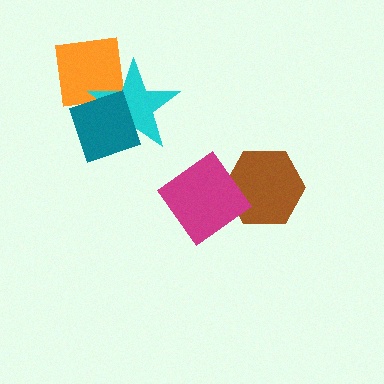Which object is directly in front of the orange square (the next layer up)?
The cyan star is directly in front of the orange square.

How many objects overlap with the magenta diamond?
1 object overlaps with the magenta diamond.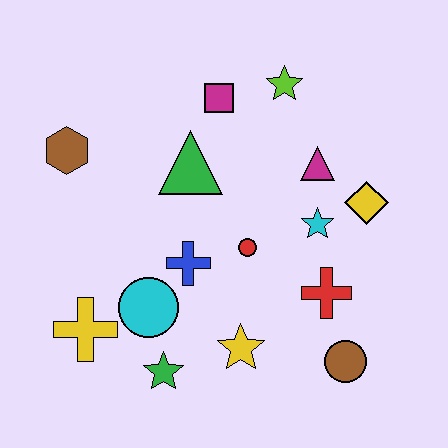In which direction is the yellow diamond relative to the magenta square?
The yellow diamond is to the right of the magenta square.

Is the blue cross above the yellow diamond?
No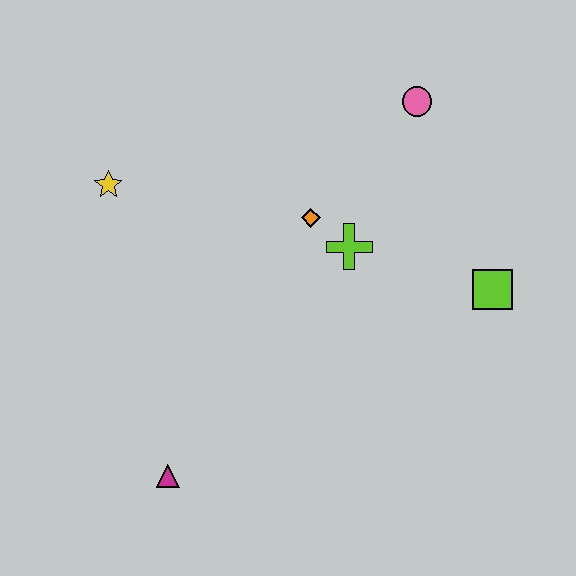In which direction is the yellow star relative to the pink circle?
The yellow star is to the left of the pink circle.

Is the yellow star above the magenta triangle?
Yes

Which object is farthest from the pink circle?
The magenta triangle is farthest from the pink circle.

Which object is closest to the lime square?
The lime cross is closest to the lime square.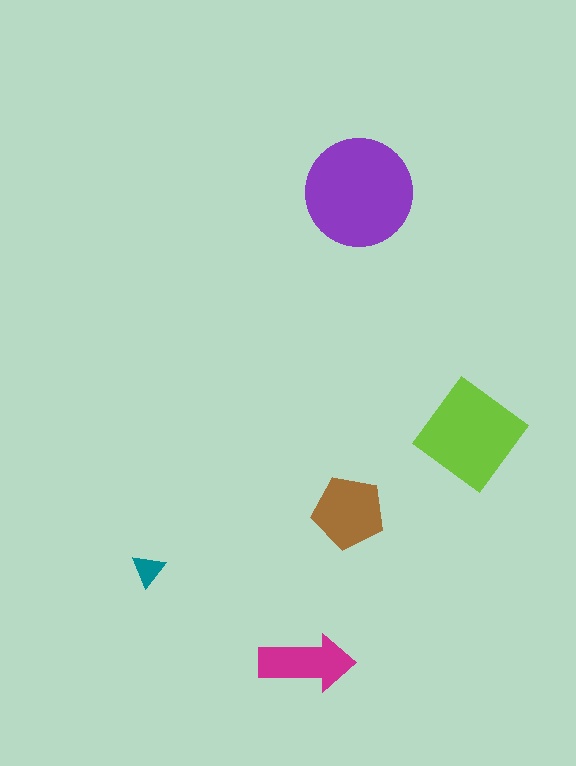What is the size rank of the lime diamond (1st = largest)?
2nd.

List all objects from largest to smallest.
The purple circle, the lime diamond, the brown pentagon, the magenta arrow, the teal triangle.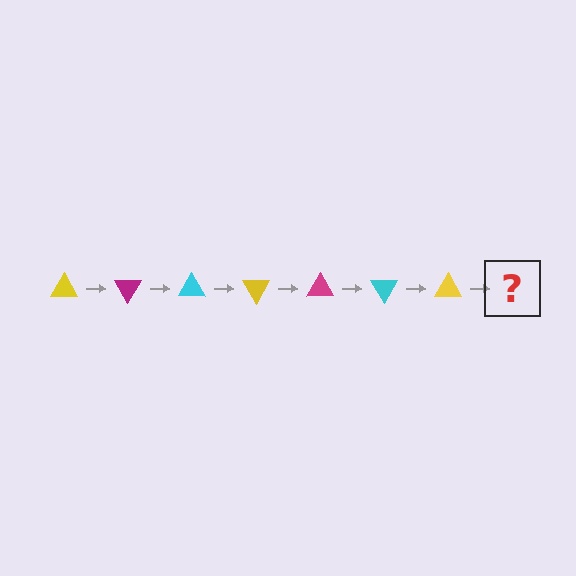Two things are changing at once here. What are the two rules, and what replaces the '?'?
The two rules are that it rotates 60 degrees each step and the color cycles through yellow, magenta, and cyan. The '?' should be a magenta triangle, rotated 420 degrees from the start.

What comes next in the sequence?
The next element should be a magenta triangle, rotated 420 degrees from the start.